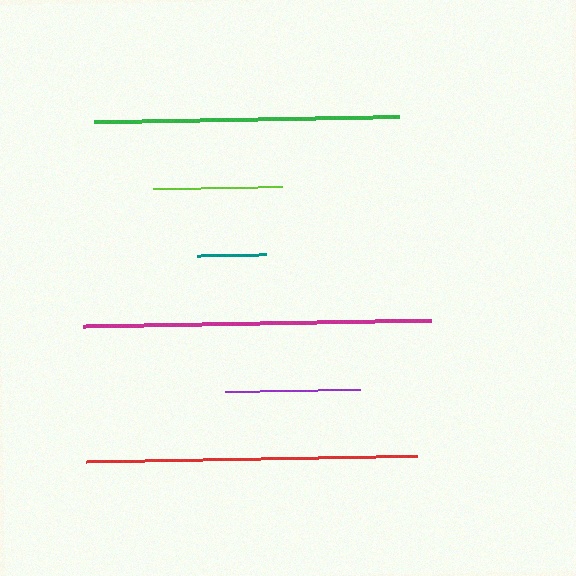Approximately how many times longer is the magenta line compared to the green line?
The magenta line is approximately 1.1 times the length of the green line.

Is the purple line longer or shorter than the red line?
The red line is longer than the purple line.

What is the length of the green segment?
The green segment is approximately 305 pixels long.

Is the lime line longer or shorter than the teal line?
The lime line is longer than the teal line.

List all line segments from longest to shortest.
From longest to shortest: magenta, red, green, purple, lime, teal.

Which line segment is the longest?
The magenta line is the longest at approximately 348 pixels.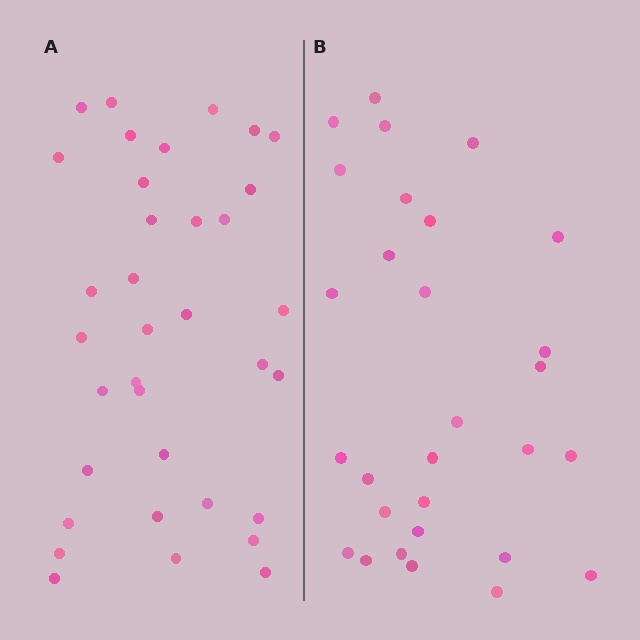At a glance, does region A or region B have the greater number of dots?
Region A (the left region) has more dots.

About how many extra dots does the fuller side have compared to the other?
Region A has about 6 more dots than region B.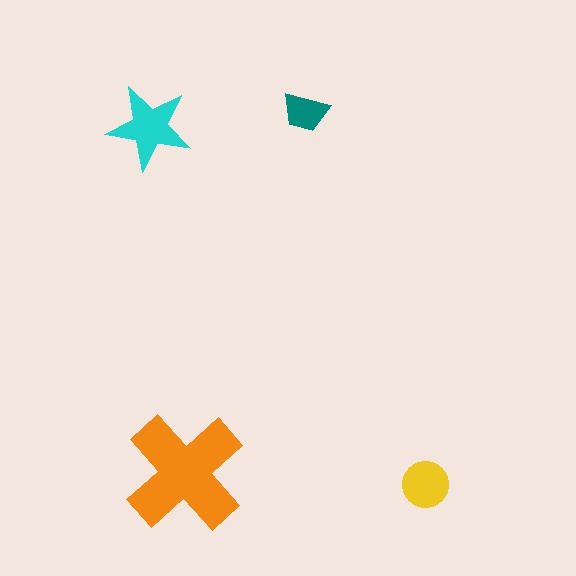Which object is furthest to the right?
The yellow circle is rightmost.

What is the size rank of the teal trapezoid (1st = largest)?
4th.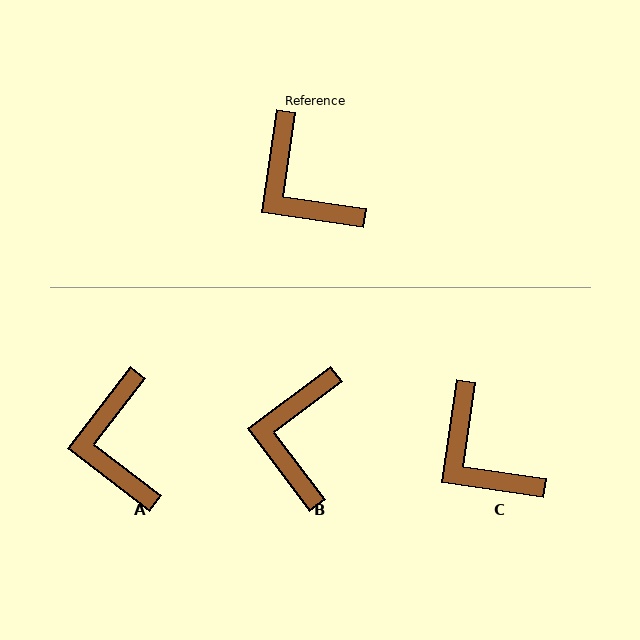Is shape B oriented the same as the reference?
No, it is off by about 45 degrees.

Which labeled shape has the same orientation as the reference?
C.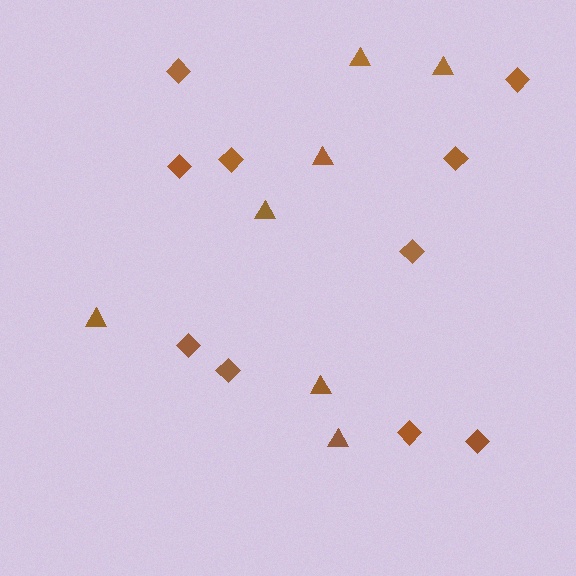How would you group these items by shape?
There are 2 groups: one group of triangles (7) and one group of diamonds (10).